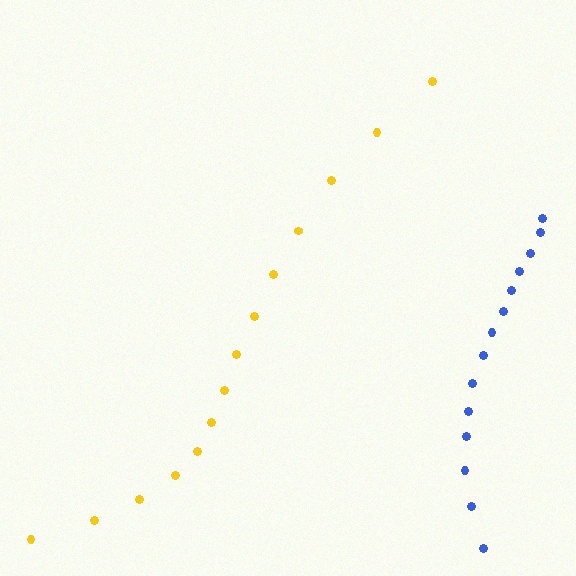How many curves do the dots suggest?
There are 2 distinct paths.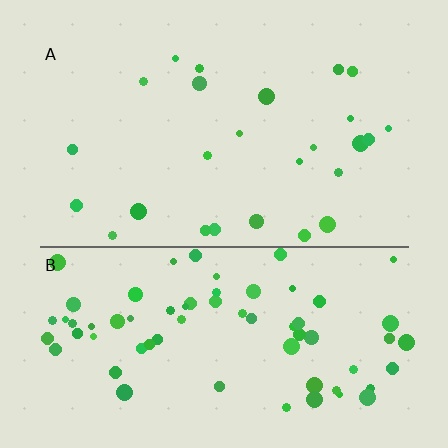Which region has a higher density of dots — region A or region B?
B (the bottom).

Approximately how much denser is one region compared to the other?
Approximately 2.8× — region B over region A.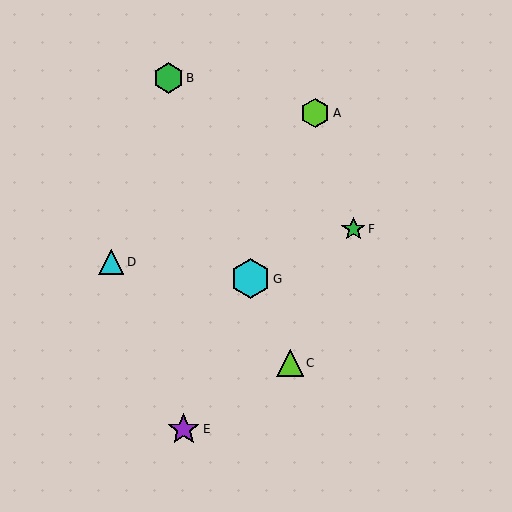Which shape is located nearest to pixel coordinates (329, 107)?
The lime hexagon (labeled A) at (315, 113) is nearest to that location.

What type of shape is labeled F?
Shape F is a green star.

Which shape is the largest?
The cyan hexagon (labeled G) is the largest.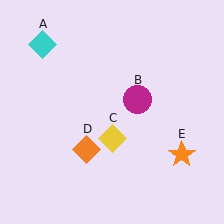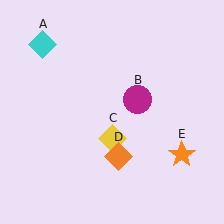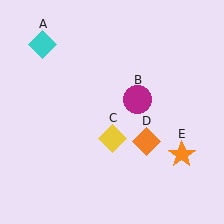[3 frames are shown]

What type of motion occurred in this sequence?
The orange diamond (object D) rotated counterclockwise around the center of the scene.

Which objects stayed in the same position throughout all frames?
Cyan diamond (object A) and magenta circle (object B) and yellow diamond (object C) and orange star (object E) remained stationary.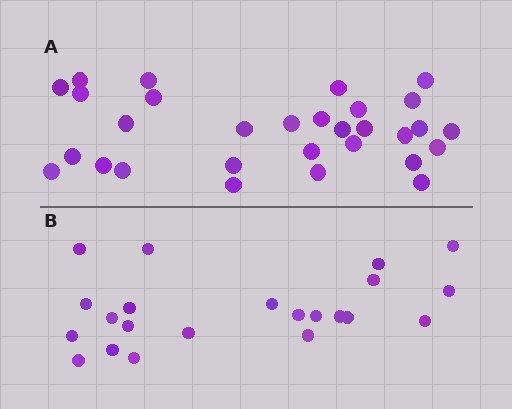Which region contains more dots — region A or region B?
Region A (the top region) has more dots.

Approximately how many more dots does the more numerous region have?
Region A has roughly 8 or so more dots than region B.